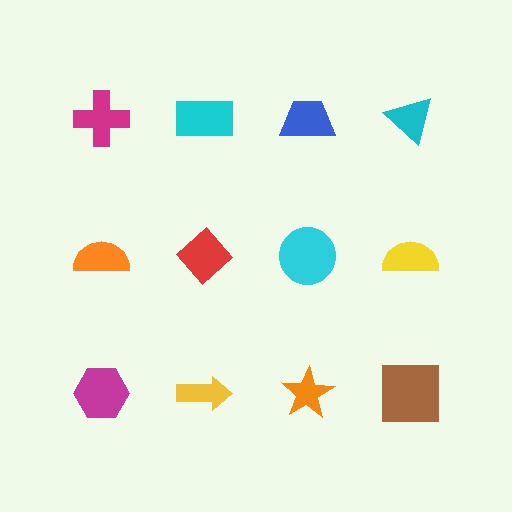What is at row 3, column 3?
An orange star.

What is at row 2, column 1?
An orange semicircle.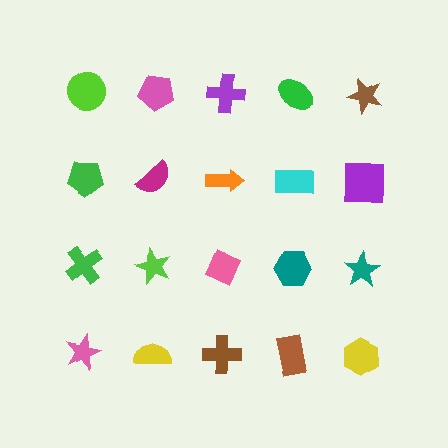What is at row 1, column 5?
A brown star.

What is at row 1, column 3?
A purple cross.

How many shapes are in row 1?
5 shapes.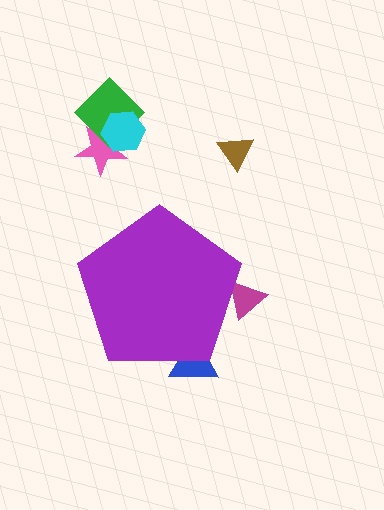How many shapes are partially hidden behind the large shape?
2 shapes are partially hidden.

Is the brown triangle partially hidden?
No, the brown triangle is fully visible.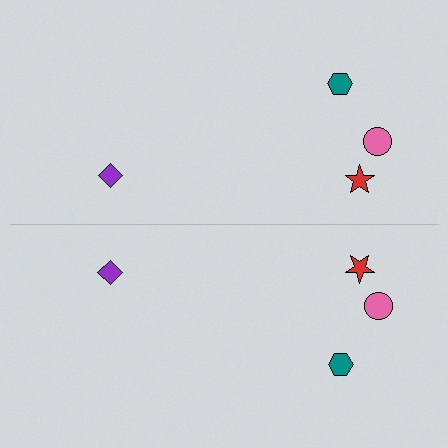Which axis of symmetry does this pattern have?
The pattern has a horizontal axis of symmetry running through the center of the image.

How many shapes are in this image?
There are 8 shapes in this image.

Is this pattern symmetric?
Yes, this pattern has bilateral (reflection) symmetry.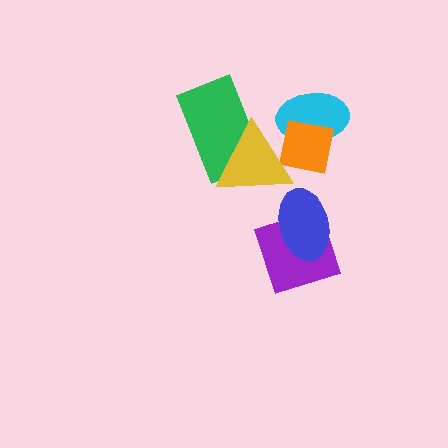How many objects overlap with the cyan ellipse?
1 object overlaps with the cyan ellipse.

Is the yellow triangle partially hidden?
No, no other shape covers it.